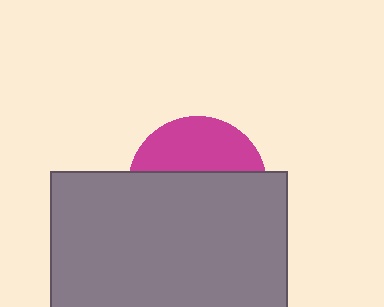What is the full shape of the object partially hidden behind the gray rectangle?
The partially hidden object is a magenta circle.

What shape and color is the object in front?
The object in front is a gray rectangle.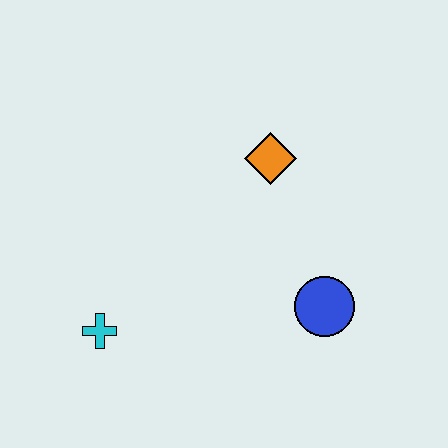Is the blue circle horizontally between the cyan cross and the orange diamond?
No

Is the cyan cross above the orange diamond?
No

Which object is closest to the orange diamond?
The blue circle is closest to the orange diamond.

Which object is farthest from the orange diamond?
The cyan cross is farthest from the orange diamond.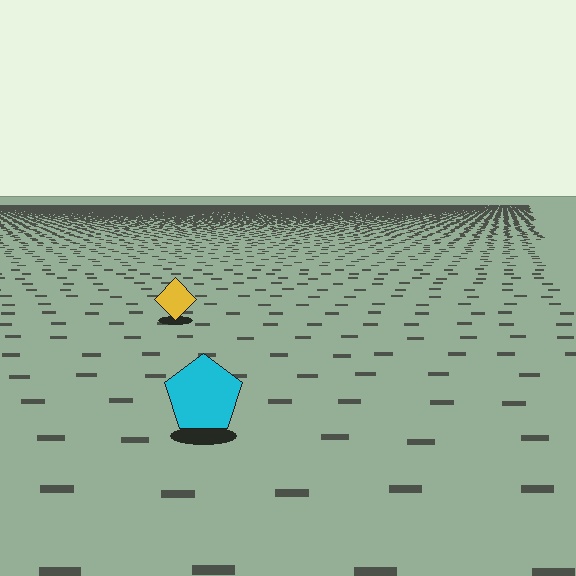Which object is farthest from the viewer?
The yellow diamond is farthest from the viewer. It appears smaller and the ground texture around it is denser.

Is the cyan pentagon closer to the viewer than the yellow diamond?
Yes. The cyan pentagon is closer — you can tell from the texture gradient: the ground texture is coarser near it.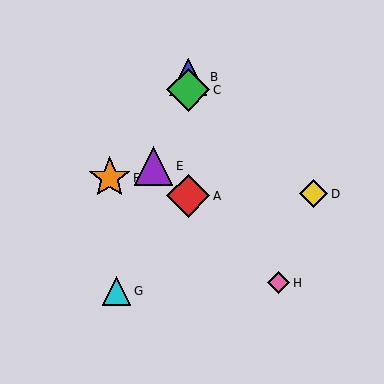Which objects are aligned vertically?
Objects A, B, C are aligned vertically.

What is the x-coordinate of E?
Object E is at x≈154.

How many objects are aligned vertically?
3 objects (A, B, C) are aligned vertically.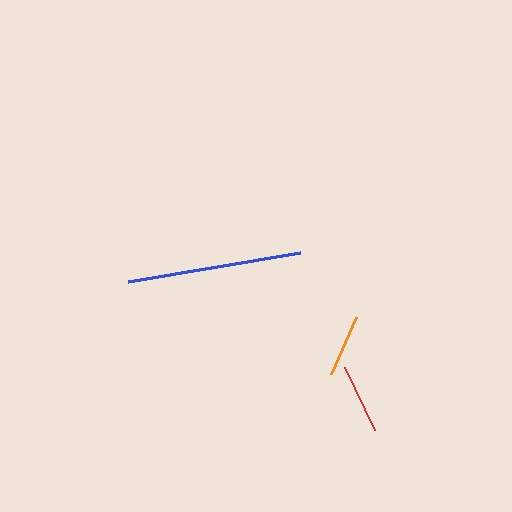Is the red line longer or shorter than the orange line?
The red line is longer than the orange line.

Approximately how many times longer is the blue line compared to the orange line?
The blue line is approximately 2.8 times the length of the orange line.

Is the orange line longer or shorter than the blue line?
The blue line is longer than the orange line.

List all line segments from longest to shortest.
From longest to shortest: blue, red, orange.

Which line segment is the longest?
The blue line is the longest at approximately 174 pixels.